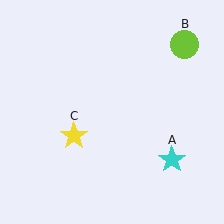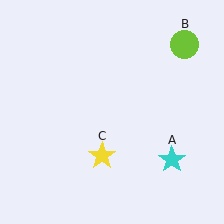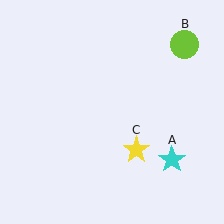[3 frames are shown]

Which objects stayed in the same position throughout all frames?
Cyan star (object A) and lime circle (object B) remained stationary.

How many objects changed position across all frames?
1 object changed position: yellow star (object C).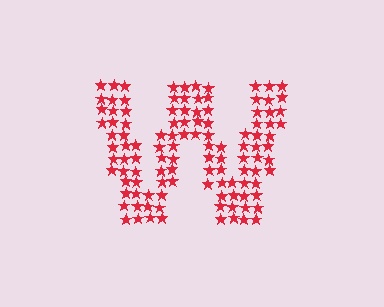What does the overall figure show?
The overall figure shows the letter W.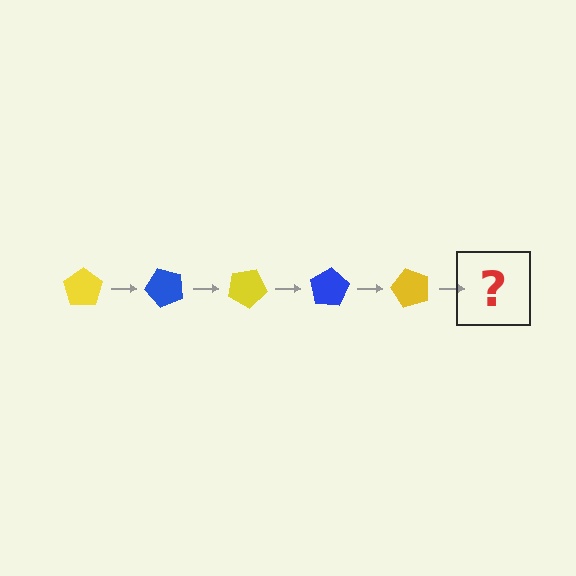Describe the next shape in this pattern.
It should be a blue pentagon, rotated 250 degrees from the start.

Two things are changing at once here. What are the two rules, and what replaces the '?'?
The two rules are that it rotates 50 degrees each step and the color cycles through yellow and blue. The '?' should be a blue pentagon, rotated 250 degrees from the start.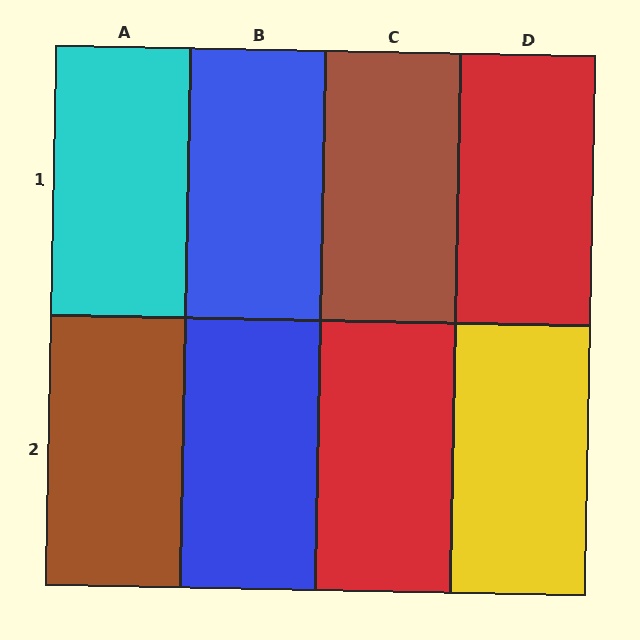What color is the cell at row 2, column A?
Brown.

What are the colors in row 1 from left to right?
Cyan, blue, brown, red.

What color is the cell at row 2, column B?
Blue.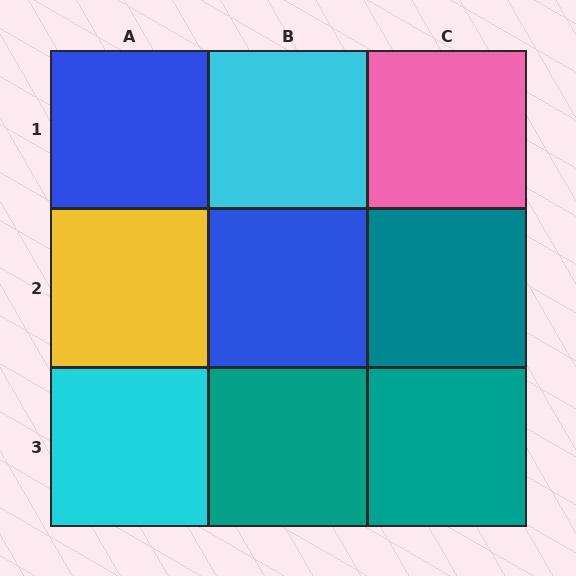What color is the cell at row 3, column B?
Teal.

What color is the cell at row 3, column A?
Cyan.